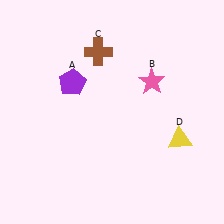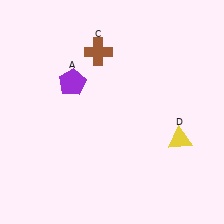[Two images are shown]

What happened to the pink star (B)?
The pink star (B) was removed in Image 2. It was in the top-right area of Image 1.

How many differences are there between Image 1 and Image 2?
There is 1 difference between the two images.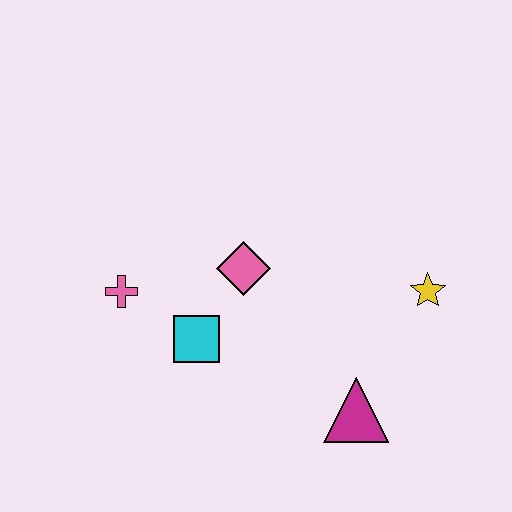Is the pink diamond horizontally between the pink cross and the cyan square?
No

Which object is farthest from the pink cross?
The yellow star is farthest from the pink cross.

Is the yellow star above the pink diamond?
No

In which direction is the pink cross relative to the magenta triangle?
The pink cross is to the left of the magenta triangle.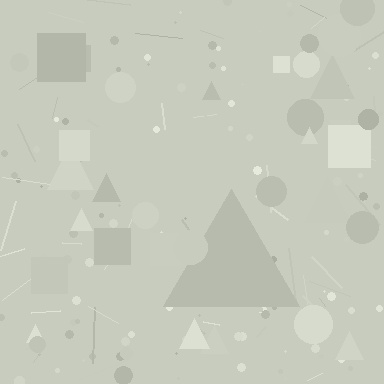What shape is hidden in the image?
A triangle is hidden in the image.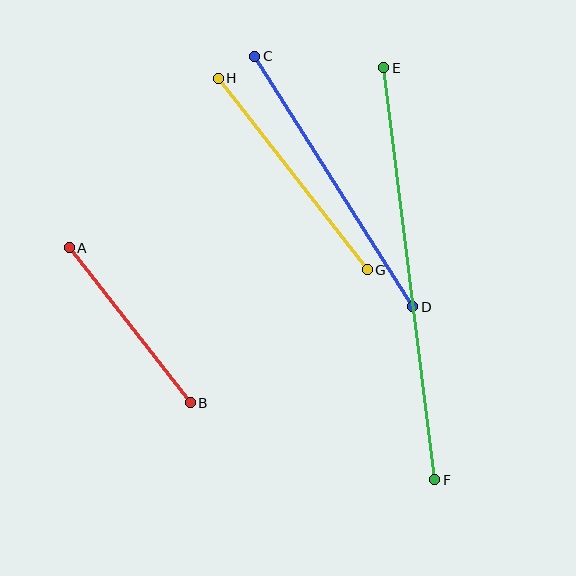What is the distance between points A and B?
The distance is approximately 197 pixels.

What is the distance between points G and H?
The distance is approximately 243 pixels.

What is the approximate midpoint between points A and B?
The midpoint is at approximately (130, 325) pixels.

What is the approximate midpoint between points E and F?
The midpoint is at approximately (409, 274) pixels.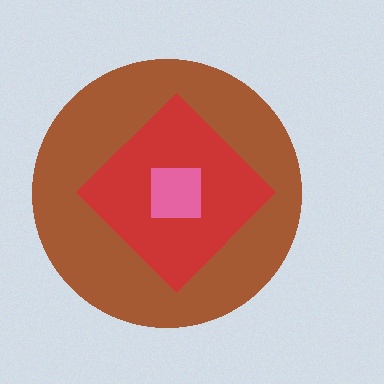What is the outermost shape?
The brown circle.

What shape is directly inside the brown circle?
The red diamond.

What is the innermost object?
The pink square.